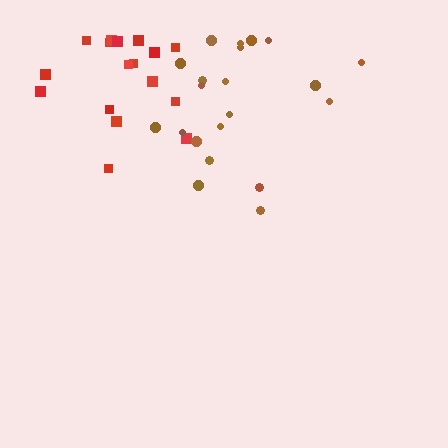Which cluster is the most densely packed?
Red.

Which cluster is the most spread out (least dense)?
Brown.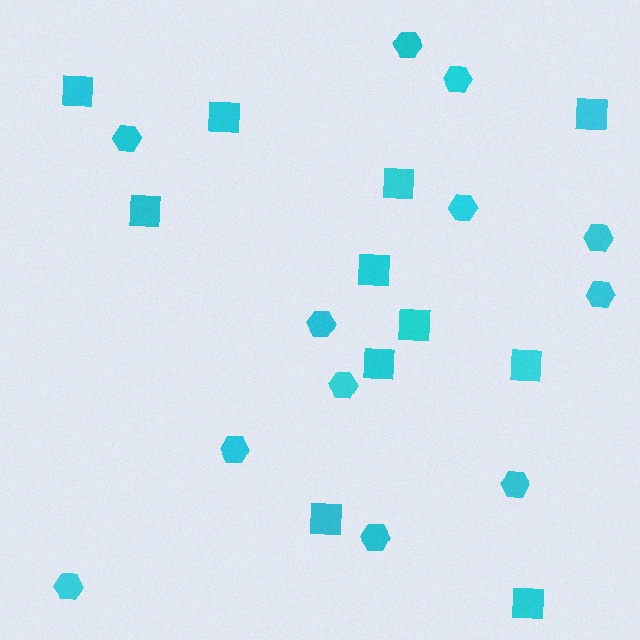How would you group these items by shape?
There are 2 groups: one group of squares (11) and one group of hexagons (12).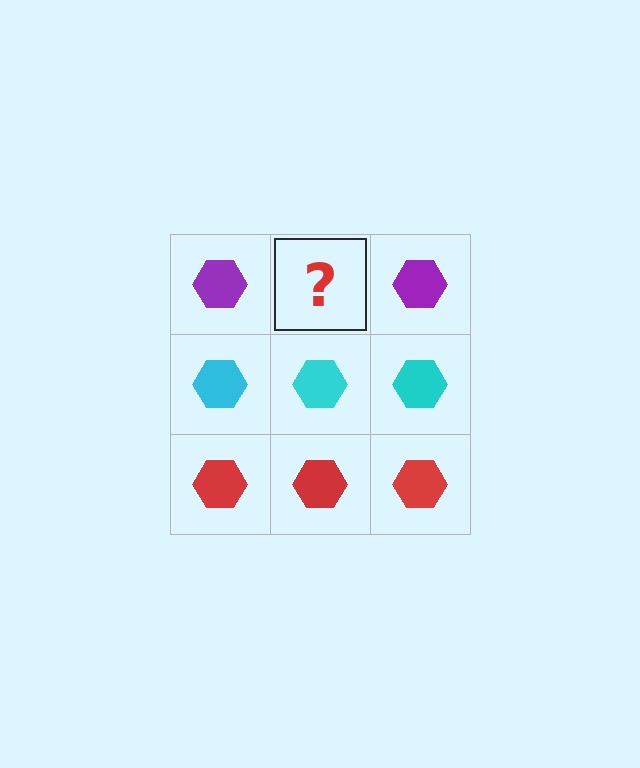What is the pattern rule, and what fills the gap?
The rule is that each row has a consistent color. The gap should be filled with a purple hexagon.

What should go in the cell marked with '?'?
The missing cell should contain a purple hexagon.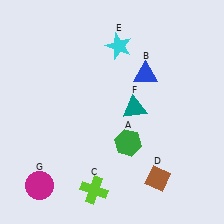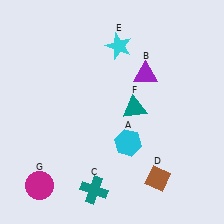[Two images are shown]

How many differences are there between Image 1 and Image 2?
There are 3 differences between the two images.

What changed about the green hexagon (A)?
In Image 1, A is green. In Image 2, it changed to cyan.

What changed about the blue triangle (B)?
In Image 1, B is blue. In Image 2, it changed to purple.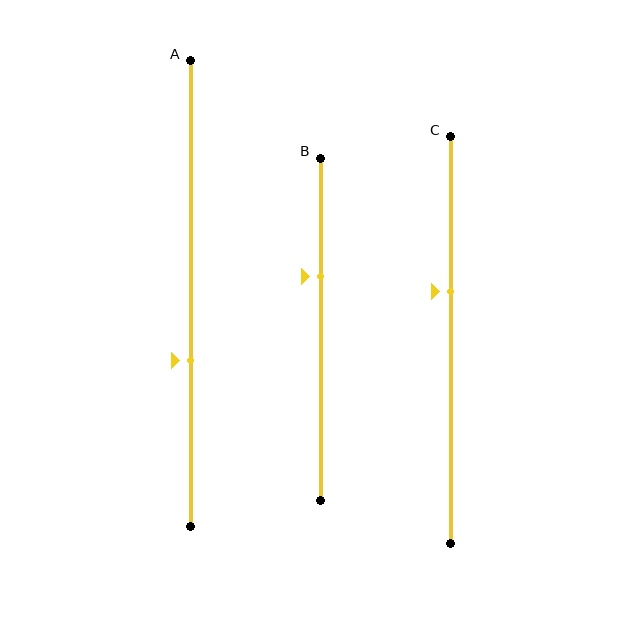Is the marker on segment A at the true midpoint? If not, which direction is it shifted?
No, the marker on segment A is shifted downward by about 14% of the segment length.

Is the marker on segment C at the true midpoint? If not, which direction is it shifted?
No, the marker on segment C is shifted upward by about 12% of the segment length.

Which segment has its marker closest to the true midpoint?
Segment C has its marker closest to the true midpoint.